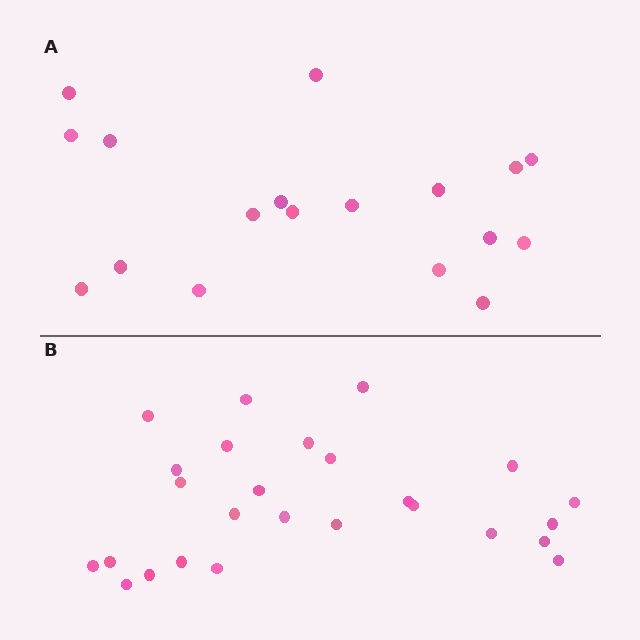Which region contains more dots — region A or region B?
Region B (the bottom region) has more dots.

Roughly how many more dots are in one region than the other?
Region B has roughly 8 or so more dots than region A.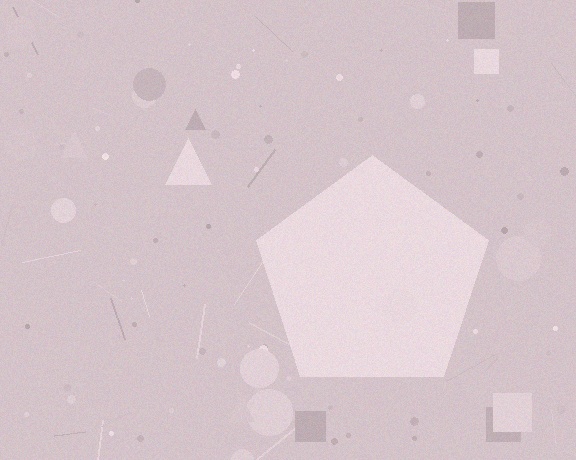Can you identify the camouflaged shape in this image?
The camouflaged shape is a pentagon.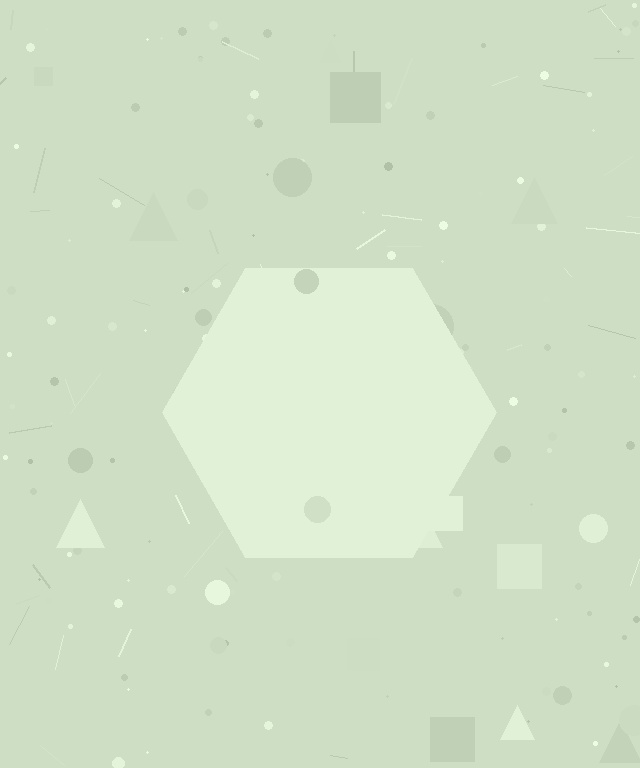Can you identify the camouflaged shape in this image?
The camouflaged shape is a hexagon.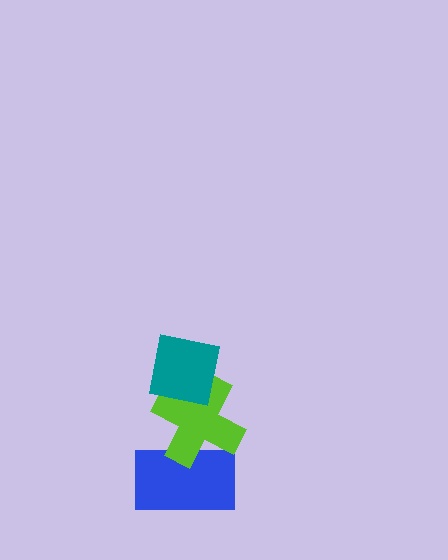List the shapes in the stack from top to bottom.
From top to bottom: the teal square, the lime cross, the blue rectangle.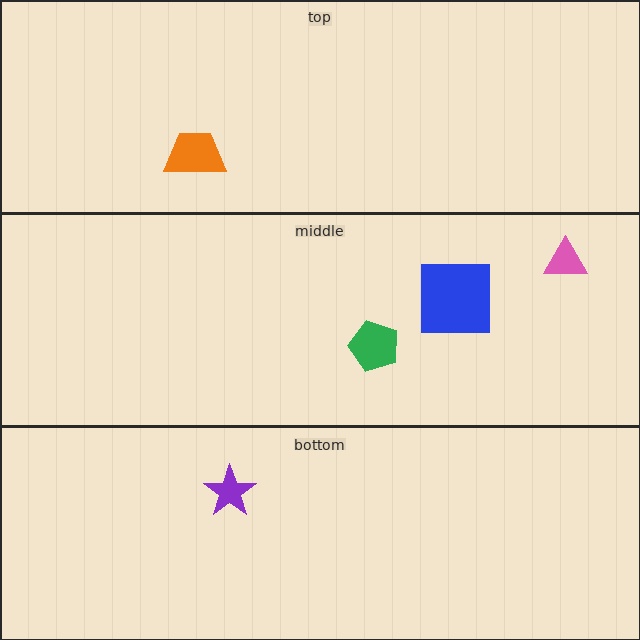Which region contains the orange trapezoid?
The top region.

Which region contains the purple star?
The bottom region.